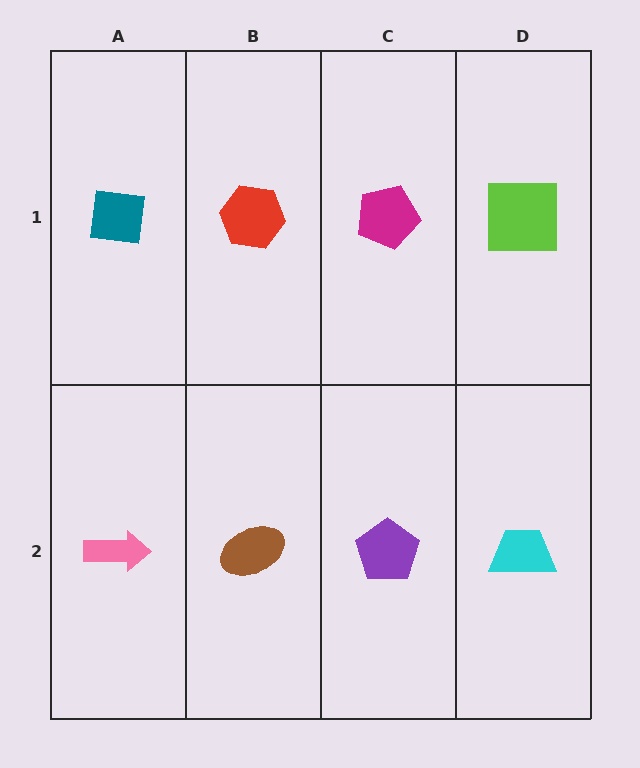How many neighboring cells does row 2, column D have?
2.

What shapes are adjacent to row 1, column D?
A cyan trapezoid (row 2, column D), a magenta pentagon (row 1, column C).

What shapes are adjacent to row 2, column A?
A teal square (row 1, column A), a brown ellipse (row 2, column B).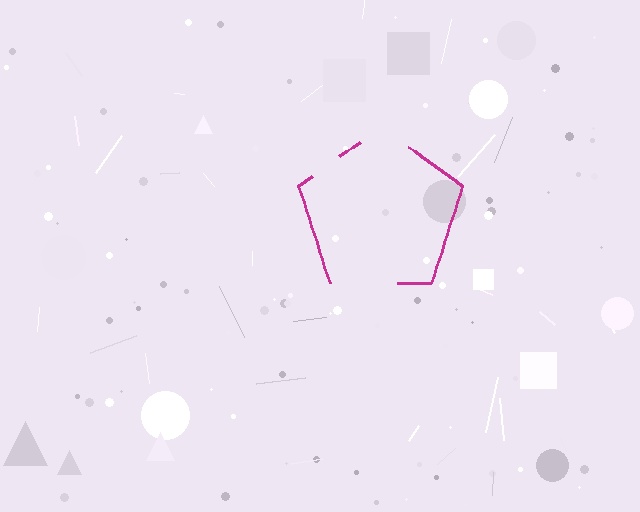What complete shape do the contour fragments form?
The contour fragments form a pentagon.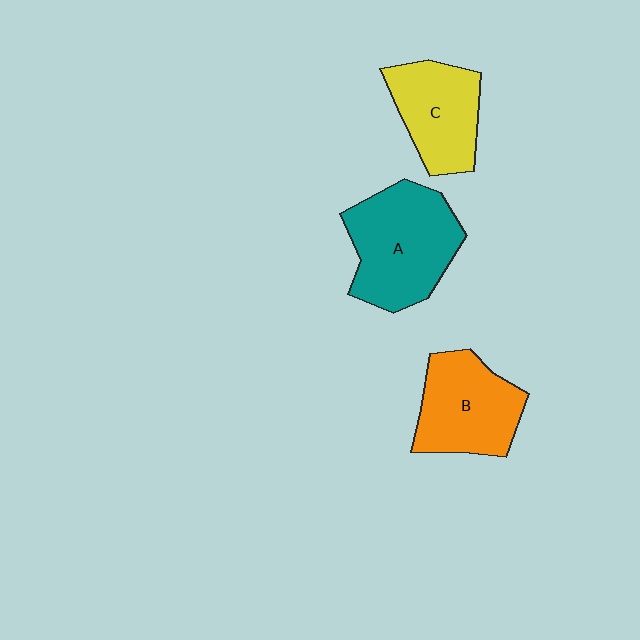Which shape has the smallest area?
Shape C (yellow).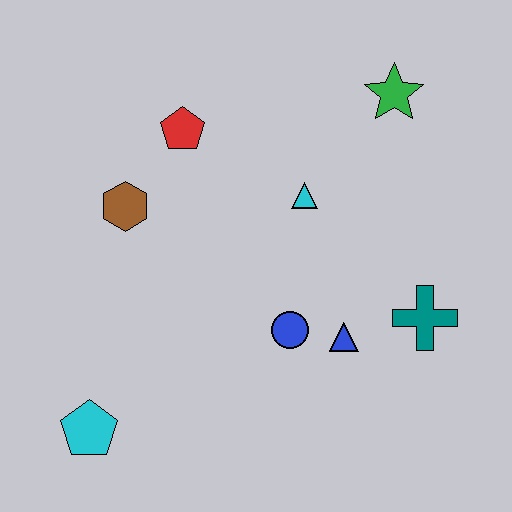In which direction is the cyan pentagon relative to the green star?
The cyan pentagon is below the green star.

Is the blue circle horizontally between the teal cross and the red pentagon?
Yes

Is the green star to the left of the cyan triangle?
No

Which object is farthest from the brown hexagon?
The teal cross is farthest from the brown hexagon.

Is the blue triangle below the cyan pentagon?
No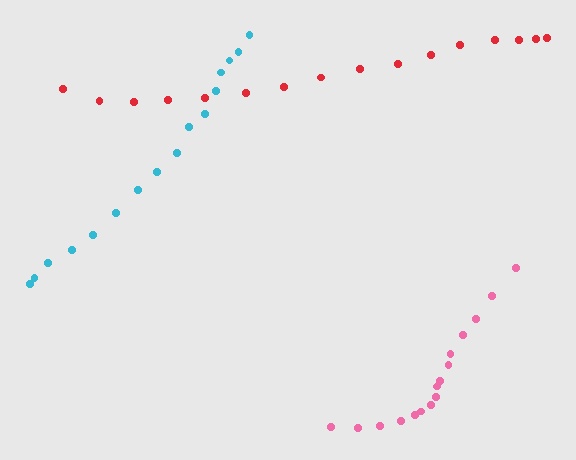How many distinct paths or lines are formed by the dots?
There are 3 distinct paths.